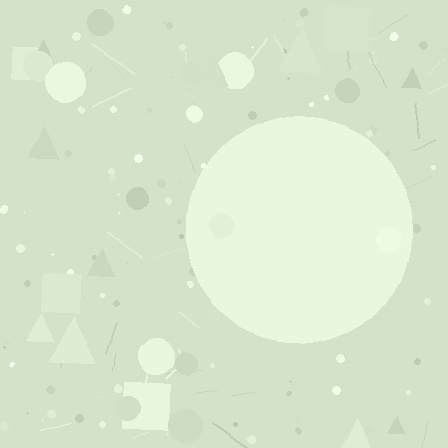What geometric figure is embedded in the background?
A circle is embedded in the background.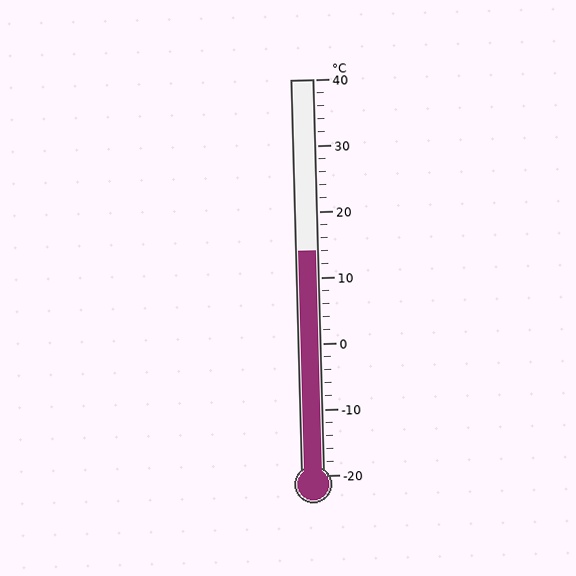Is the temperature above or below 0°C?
The temperature is above 0°C.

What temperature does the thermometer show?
The thermometer shows approximately 14°C.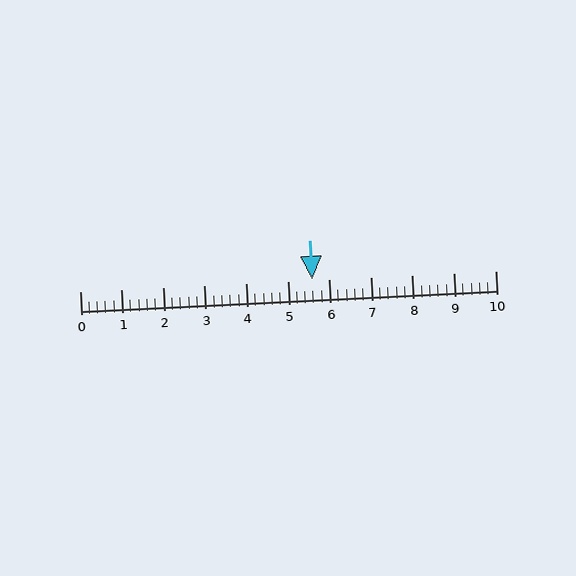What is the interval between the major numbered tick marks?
The major tick marks are spaced 1 units apart.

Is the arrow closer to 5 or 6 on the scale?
The arrow is closer to 6.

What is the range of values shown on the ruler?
The ruler shows values from 0 to 10.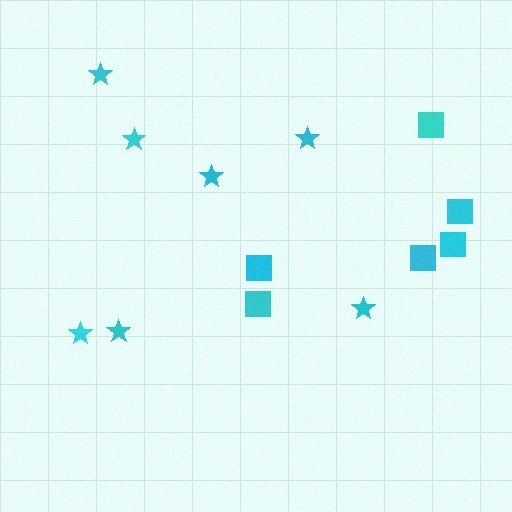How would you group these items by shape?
There are 2 groups: one group of squares (6) and one group of stars (7).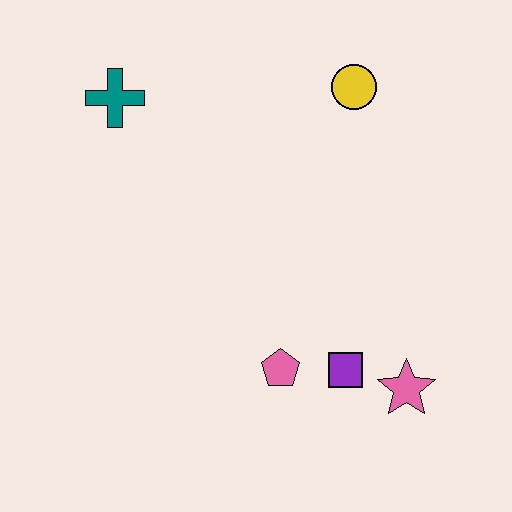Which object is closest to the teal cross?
The yellow circle is closest to the teal cross.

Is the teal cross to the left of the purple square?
Yes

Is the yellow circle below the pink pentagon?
No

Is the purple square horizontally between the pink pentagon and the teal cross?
No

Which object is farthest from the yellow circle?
The pink star is farthest from the yellow circle.